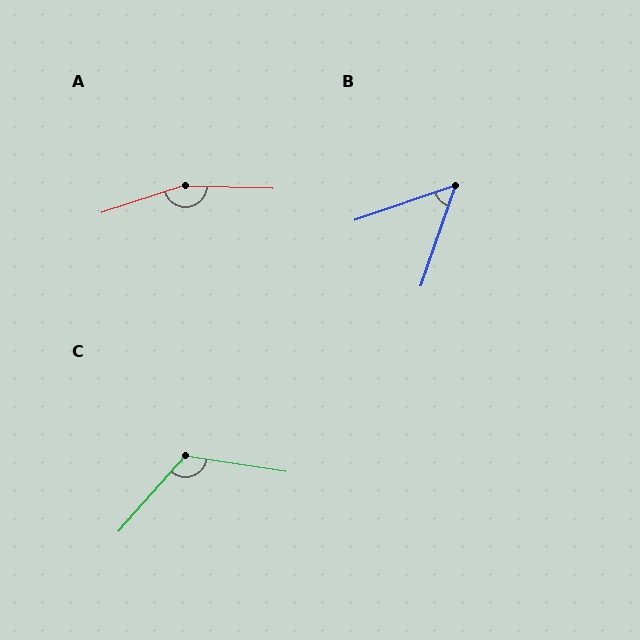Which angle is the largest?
A, at approximately 160 degrees.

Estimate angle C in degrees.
Approximately 123 degrees.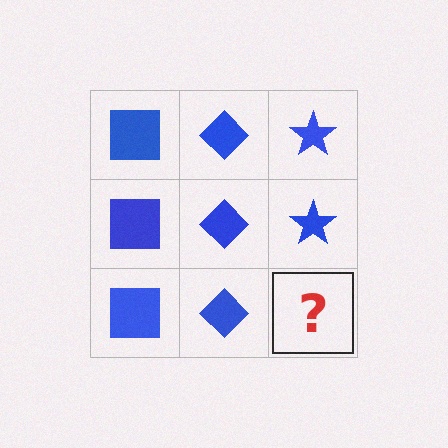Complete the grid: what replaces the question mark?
The question mark should be replaced with a blue star.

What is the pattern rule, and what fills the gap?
The rule is that each column has a consistent shape. The gap should be filled with a blue star.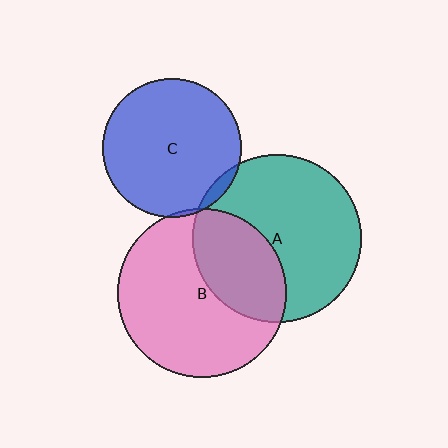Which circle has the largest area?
Circle B (pink).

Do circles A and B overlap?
Yes.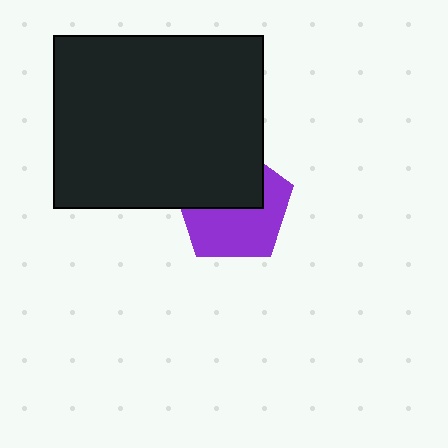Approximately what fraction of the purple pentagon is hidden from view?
Roughly 45% of the purple pentagon is hidden behind the black rectangle.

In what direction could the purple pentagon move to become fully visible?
The purple pentagon could move down. That would shift it out from behind the black rectangle entirely.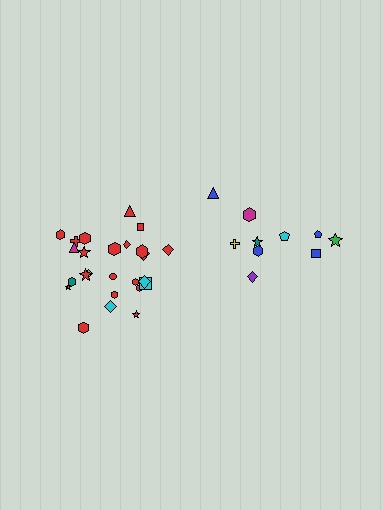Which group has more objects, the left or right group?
The left group.